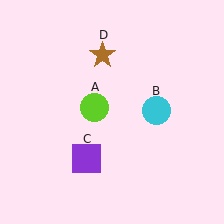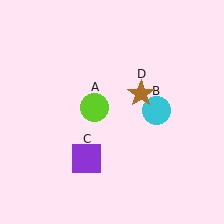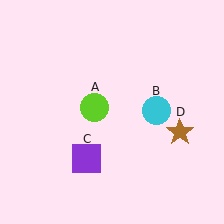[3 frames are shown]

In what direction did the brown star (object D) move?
The brown star (object D) moved down and to the right.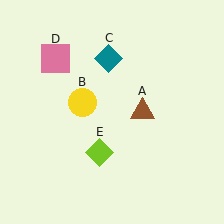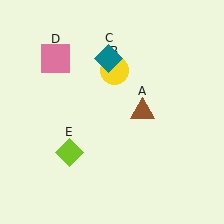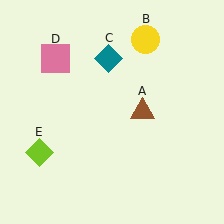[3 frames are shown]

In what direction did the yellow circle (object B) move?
The yellow circle (object B) moved up and to the right.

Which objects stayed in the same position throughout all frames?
Brown triangle (object A) and teal diamond (object C) and pink square (object D) remained stationary.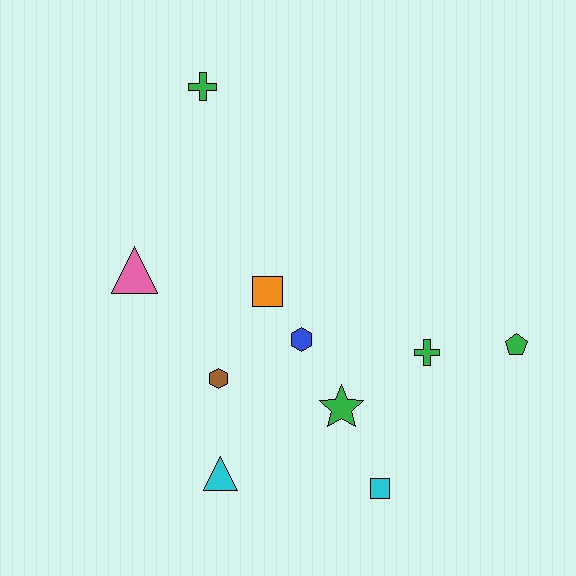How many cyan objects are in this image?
There are 2 cyan objects.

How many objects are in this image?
There are 10 objects.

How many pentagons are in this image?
There is 1 pentagon.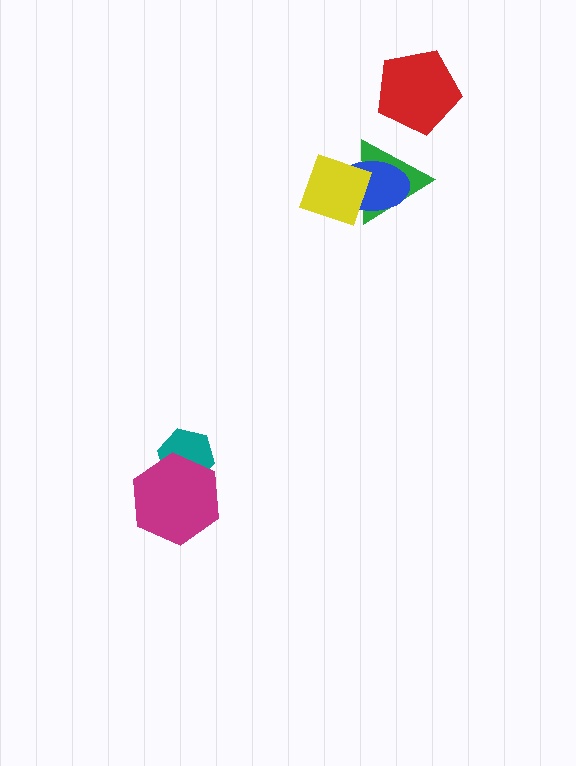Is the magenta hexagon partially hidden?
No, no other shape covers it.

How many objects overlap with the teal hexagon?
1 object overlaps with the teal hexagon.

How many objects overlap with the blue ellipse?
2 objects overlap with the blue ellipse.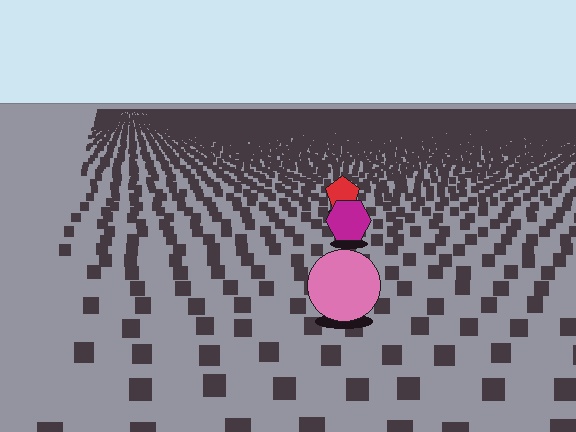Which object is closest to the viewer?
The pink circle is closest. The texture marks near it are larger and more spread out.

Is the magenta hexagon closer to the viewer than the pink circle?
No. The pink circle is closer — you can tell from the texture gradient: the ground texture is coarser near it.